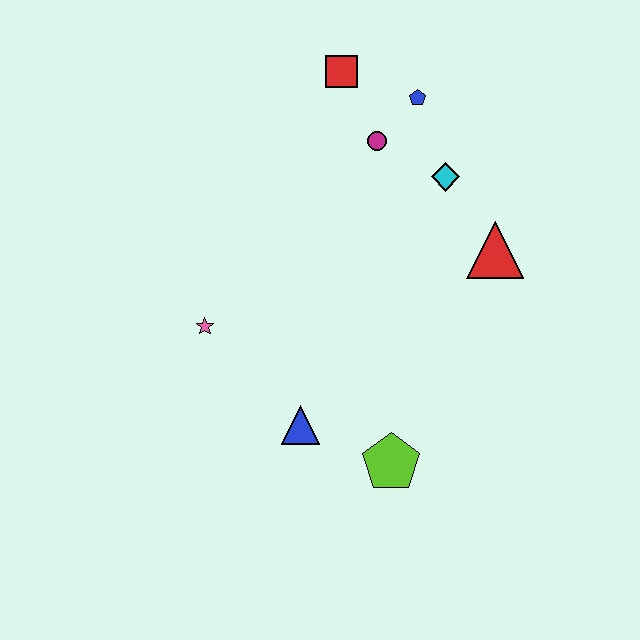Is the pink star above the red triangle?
No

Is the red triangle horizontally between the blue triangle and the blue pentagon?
No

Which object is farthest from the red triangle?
The pink star is farthest from the red triangle.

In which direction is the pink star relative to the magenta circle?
The pink star is below the magenta circle.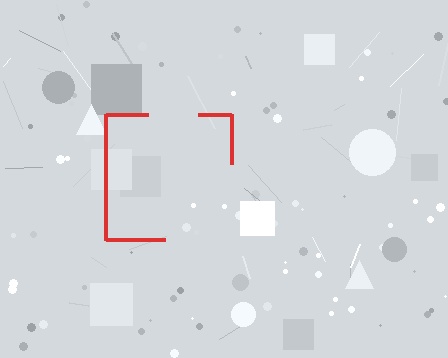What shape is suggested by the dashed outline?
The dashed outline suggests a square.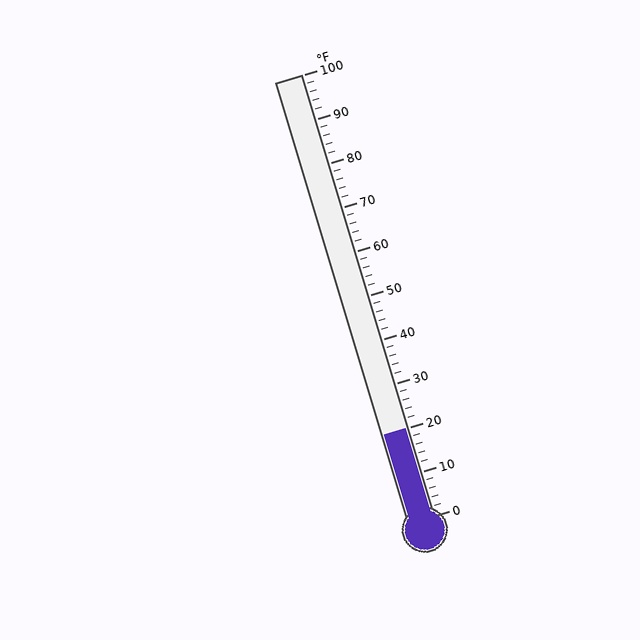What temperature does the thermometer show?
The thermometer shows approximately 20°F.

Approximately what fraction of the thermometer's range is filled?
The thermometer is filled to approximately 20% of its range.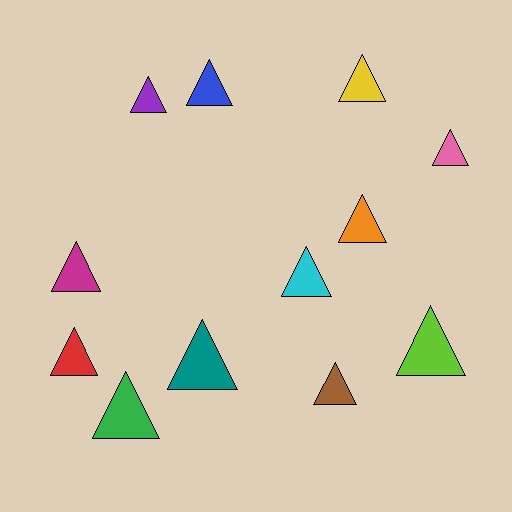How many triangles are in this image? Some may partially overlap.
There are 12 triangles.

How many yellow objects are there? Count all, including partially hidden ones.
There is 1 yellow object.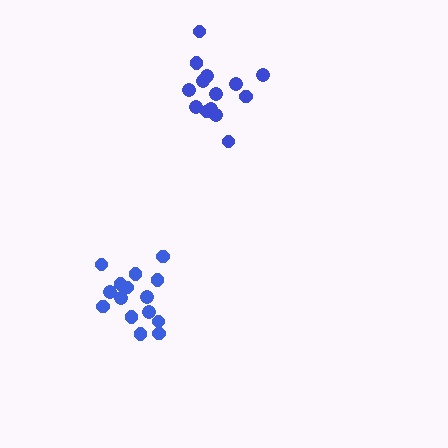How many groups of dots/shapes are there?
There are 2 groups.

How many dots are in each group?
Group 1: 14 dots, Group 2: 15 dots (29 total).